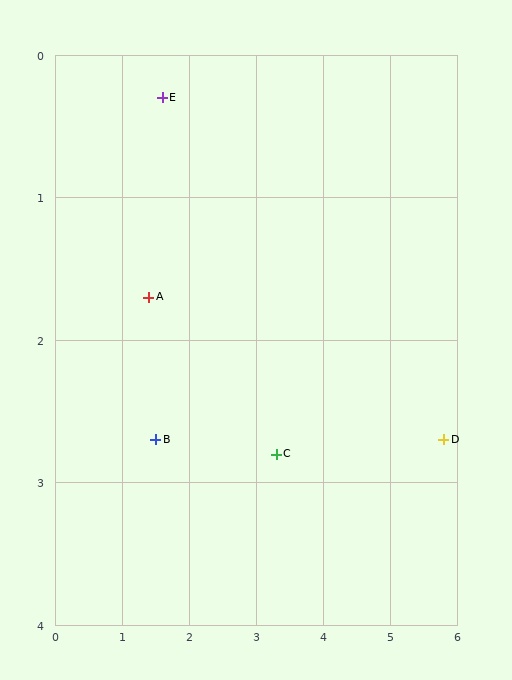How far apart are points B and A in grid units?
Points B and A are about 1.0 grid units apart.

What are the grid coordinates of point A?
Point A is at approximately (1.4, 1.7).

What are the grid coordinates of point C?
Point C is at approximately (3.3, 2.8).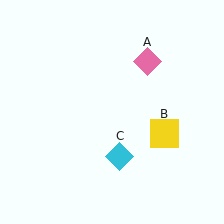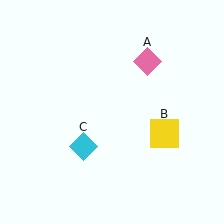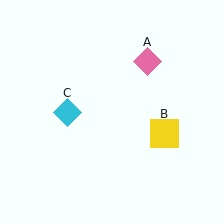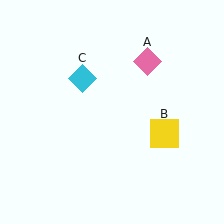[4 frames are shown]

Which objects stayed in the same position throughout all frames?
Pink diamond (object A) and yellow square (object B) remained stationary.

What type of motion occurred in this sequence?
The cyan diamond (object C) rotated clockwise around the center of the scene.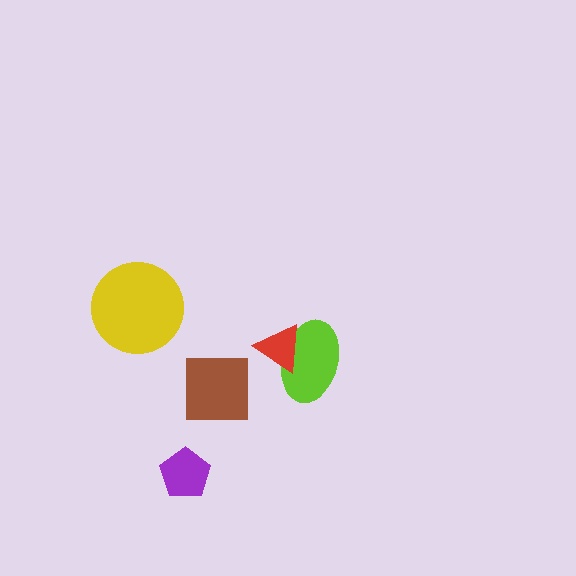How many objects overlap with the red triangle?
1 object overlaps with the red triangle.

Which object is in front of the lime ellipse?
The red triangle is in front of the lime ellipse.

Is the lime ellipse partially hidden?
Yes, it is partially covered by another shape.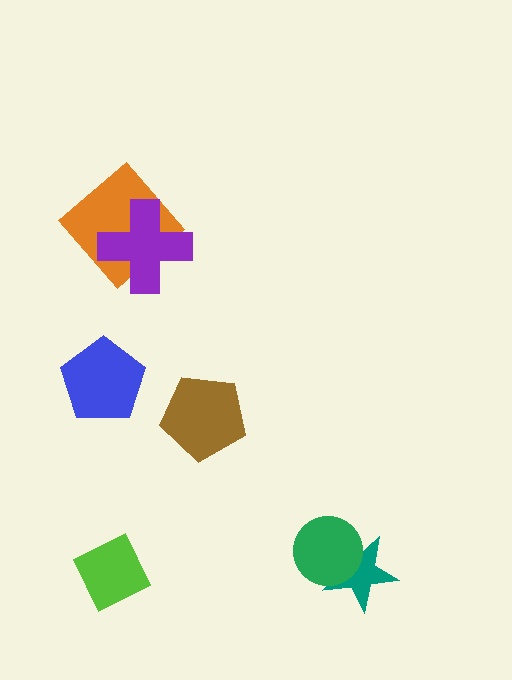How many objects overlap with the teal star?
1 object overlaps with the teal star.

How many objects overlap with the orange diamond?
1 object overlaps with the orange diamond.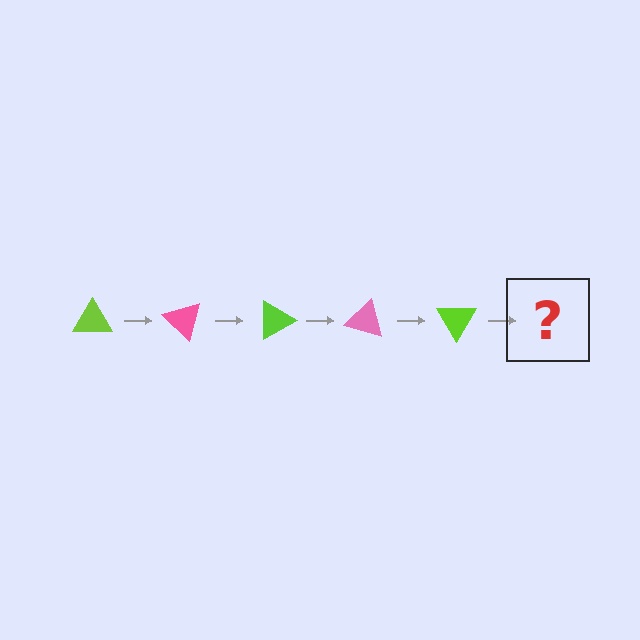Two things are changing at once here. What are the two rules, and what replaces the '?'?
The two rules are that it rotates 45 degrees each step and the color cycles through lime and pink. The '?' should be a pink triangle, rotated 225 degrees from the start.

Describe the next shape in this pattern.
It should be a pink triangle, rotated 225 degrees from the start.